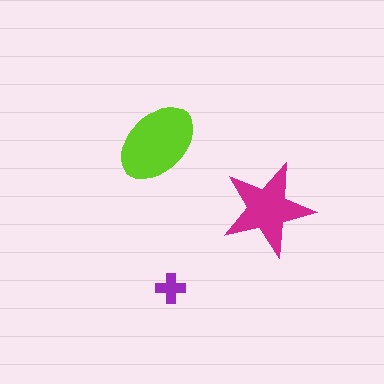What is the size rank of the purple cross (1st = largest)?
3rd.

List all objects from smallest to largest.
The purple cross, the magenta star, the lime ellipse.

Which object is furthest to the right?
The magenta star is rightmost.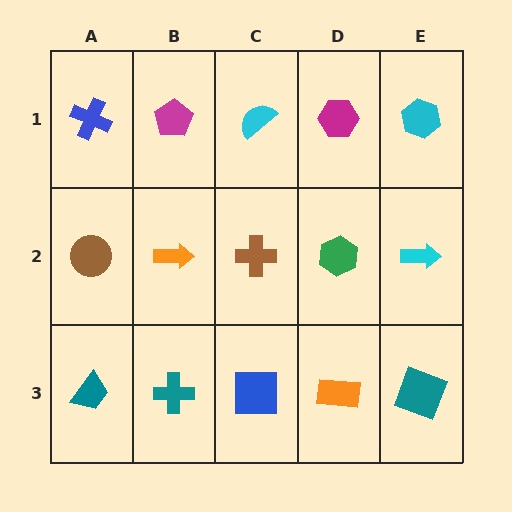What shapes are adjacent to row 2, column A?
A blue cross (row 1, column A), a teal trapezoid (row 3, column A), an orange arrow (row 2, column B).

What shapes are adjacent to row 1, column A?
A brown circle (row 2, column A), a magenta pentagon (row 1, column B).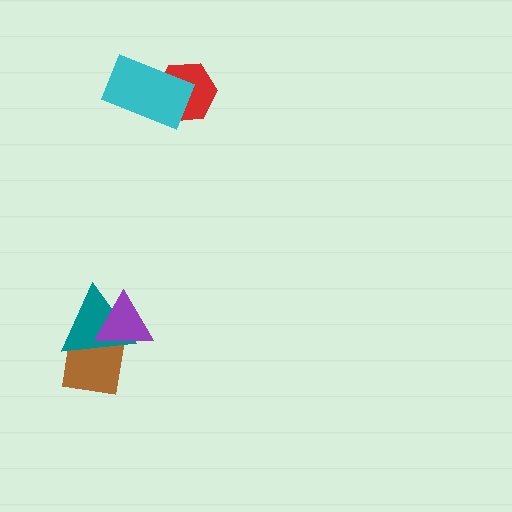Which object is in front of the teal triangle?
The purple triangle is in front of the teal triangle.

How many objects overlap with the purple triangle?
2 objects overlap with the purple triangle.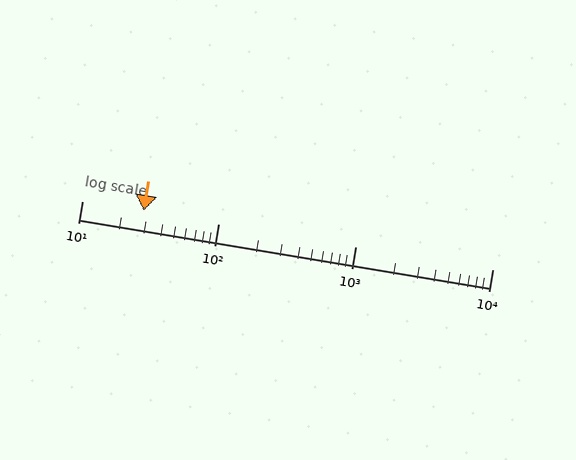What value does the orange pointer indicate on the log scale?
The pointer indicates approximately 28.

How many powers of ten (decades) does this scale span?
The scale spans 3 decades, from 10 to 10000.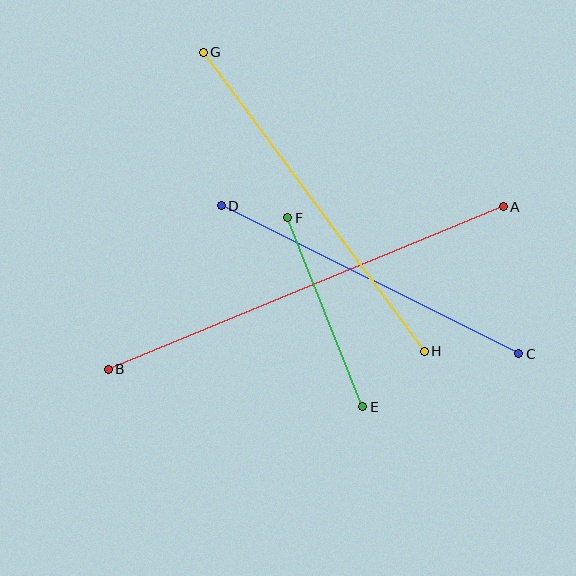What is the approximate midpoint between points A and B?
The midpoint is at approximately (306, 288) pixels.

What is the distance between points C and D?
The distance is approximately 332 pixels.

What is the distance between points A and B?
The distance is approximately 427 pixels.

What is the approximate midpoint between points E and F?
The midpoint is at approximately (325, 312) pixels.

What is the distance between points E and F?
The distance is approximately 203 pixels.